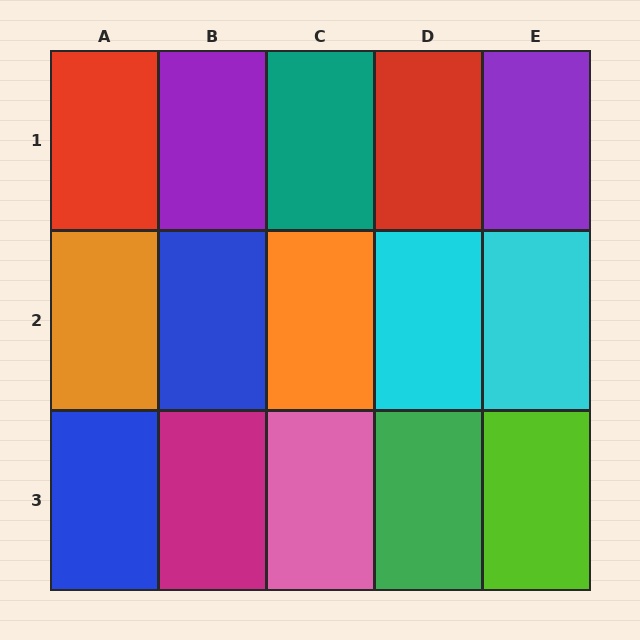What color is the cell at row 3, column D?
Green.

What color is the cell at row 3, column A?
Blue.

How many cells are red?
2 cells are red.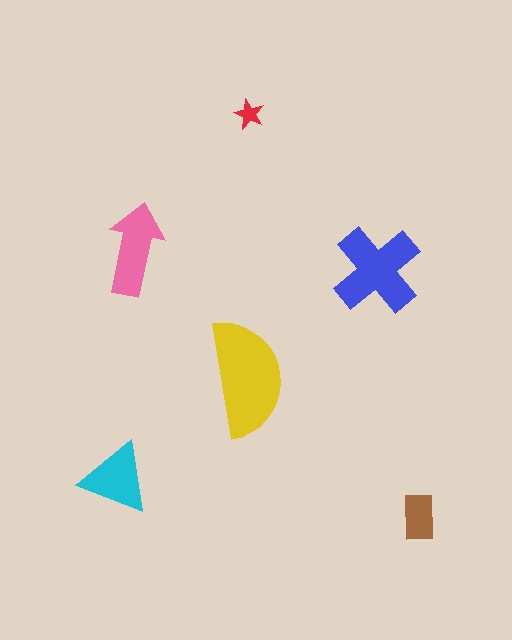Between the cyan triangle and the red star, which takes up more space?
The cyan triangle.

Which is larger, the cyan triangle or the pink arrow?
The pink arrow.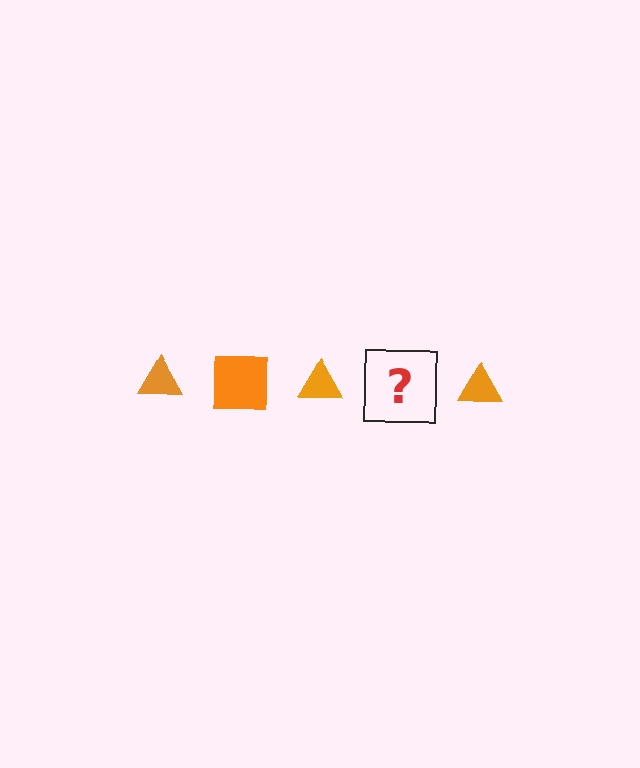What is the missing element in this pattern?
The missing element is an orange square.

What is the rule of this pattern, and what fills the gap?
The rule is that the pattern cycles through triangle, square shapes in orange. The gap should be filled with an orange square.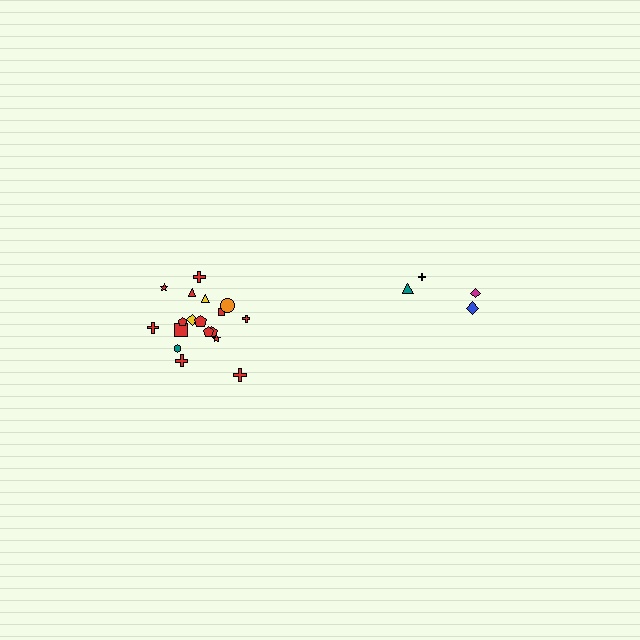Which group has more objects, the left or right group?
The left group.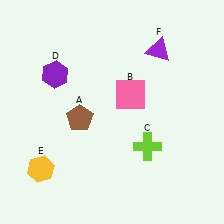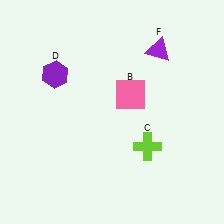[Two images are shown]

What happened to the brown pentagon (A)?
The brown pentagon (A) was removed in Image 2. It was in the bottom-left area of Image 1.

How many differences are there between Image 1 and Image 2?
There are 2 differences between the two images.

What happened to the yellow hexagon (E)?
The yellow hexagon (E) was removed in Image 2. It was in the bottom-left area of Image 1.